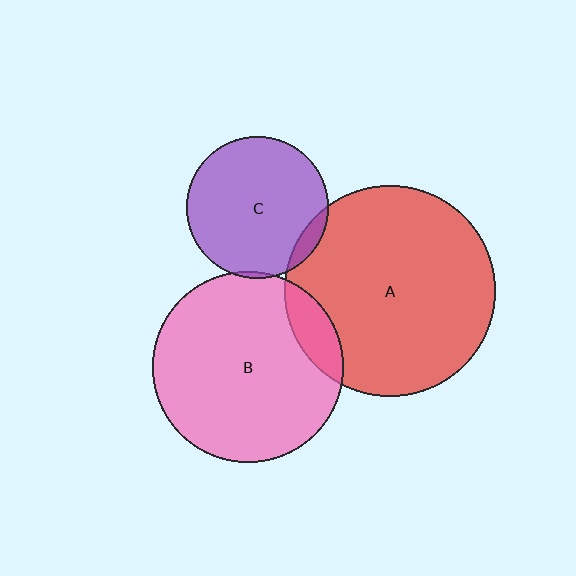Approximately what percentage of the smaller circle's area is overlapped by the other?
Approximately 10%.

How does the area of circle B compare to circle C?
Approximately 1.8 times.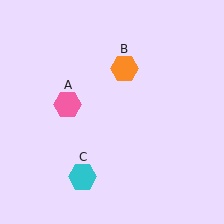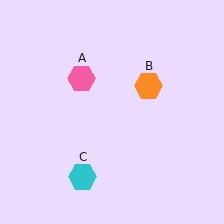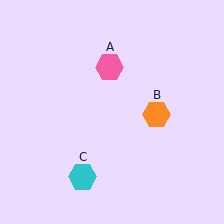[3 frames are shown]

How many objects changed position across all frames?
2 objects changed position: pink hexagon (object A), orange hexagon (object B).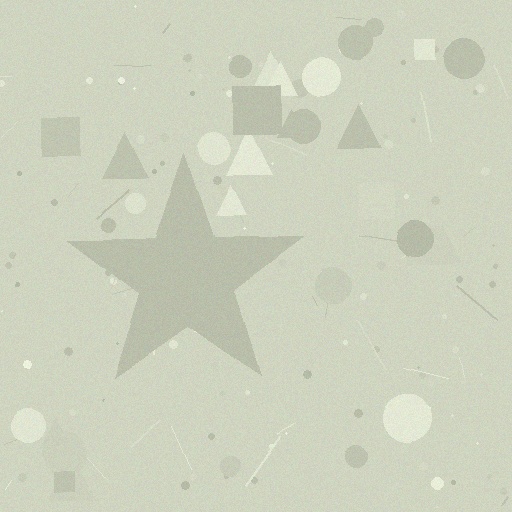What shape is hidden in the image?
A star is hidden in the image.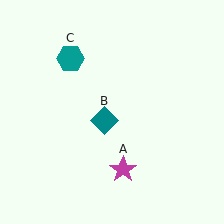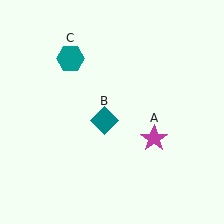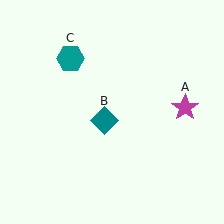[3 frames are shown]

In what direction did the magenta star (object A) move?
The magenta star (object A) moved up and to the right.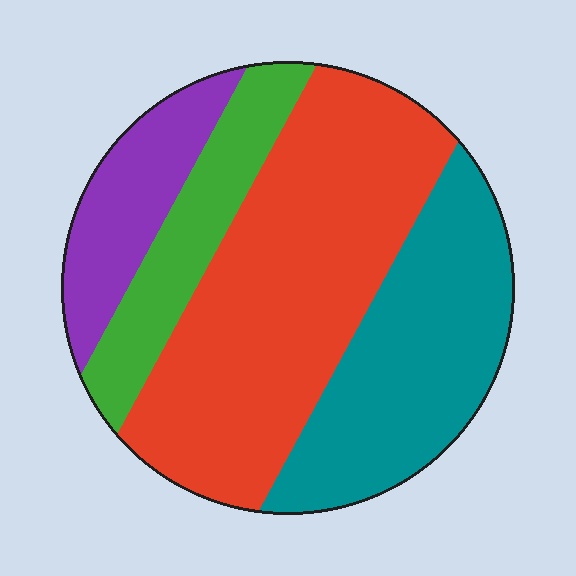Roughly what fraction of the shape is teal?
Teal takes up about one quarter (1/4) of the shape.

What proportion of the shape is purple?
Purple covers about 15% of the shape.